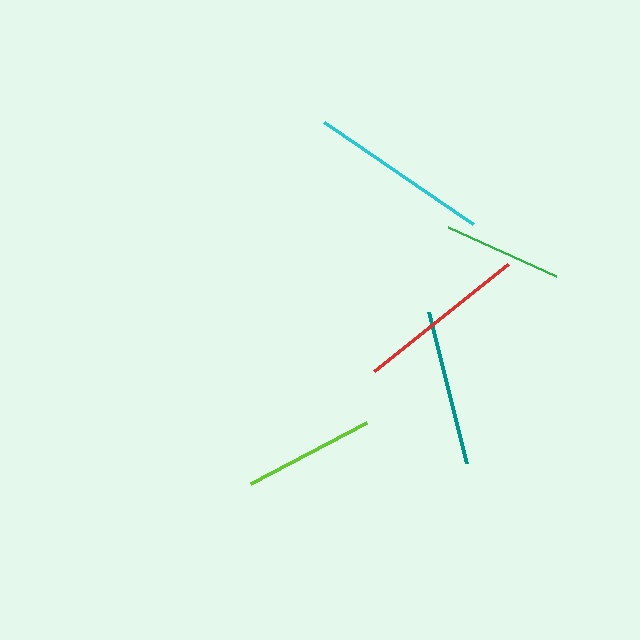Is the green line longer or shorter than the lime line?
The lime line is longer than the green line.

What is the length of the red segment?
The red segment is approximately 171 pixels long.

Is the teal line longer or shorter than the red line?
The red line is longer than the teal line.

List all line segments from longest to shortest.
From longest to shortest: cyan, red, teal, lime, green.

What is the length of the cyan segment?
The cyan segment is approximately 181 pixels long.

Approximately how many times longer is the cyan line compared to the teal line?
The cyan line is approximately 1.2 times the length of the teal line.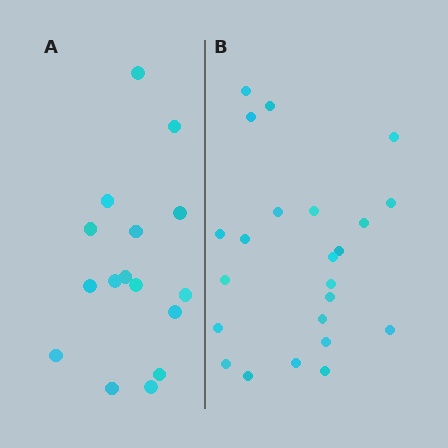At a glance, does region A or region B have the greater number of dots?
Region B (the right region) has more dots.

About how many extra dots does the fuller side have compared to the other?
Region B has roughly 8 or so more dots than region A.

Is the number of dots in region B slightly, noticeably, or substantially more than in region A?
Region B has noticeably more, but not dramatically so. The ratio is roughly 1.4 to 1.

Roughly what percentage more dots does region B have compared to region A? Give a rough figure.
About 45% more.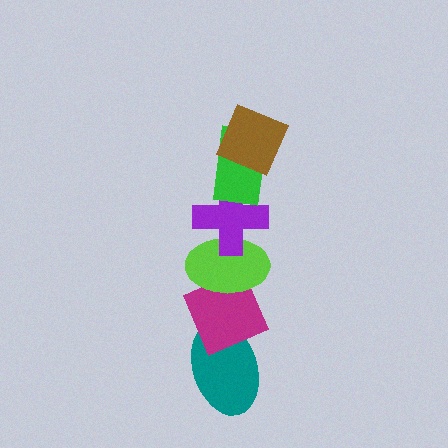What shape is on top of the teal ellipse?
The magenta diamond is on top of the teal ellipse.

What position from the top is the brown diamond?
The brown diamond is 1st from the top.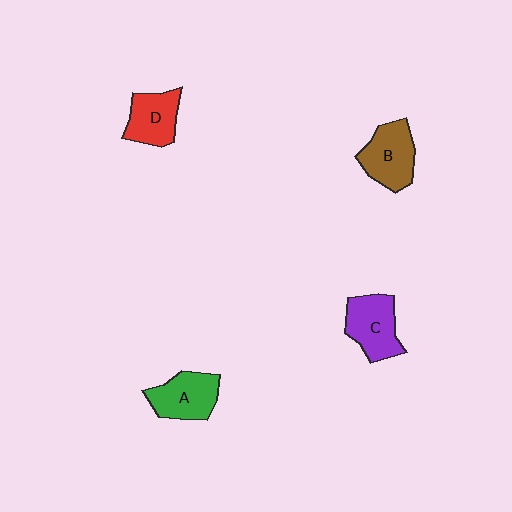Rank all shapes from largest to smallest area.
From largest to smallest: B (brown), C (purple), A (green), D (red).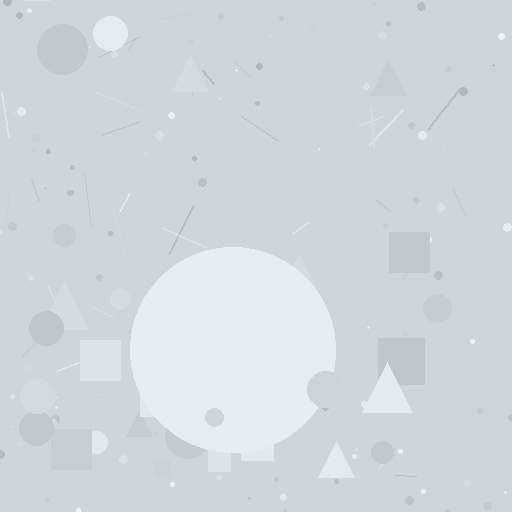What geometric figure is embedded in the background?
A circle is embedded in the background.